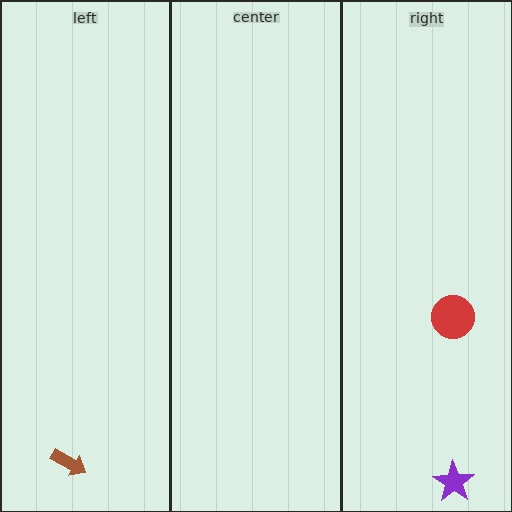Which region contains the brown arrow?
The left region.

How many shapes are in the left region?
1.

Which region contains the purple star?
The right region.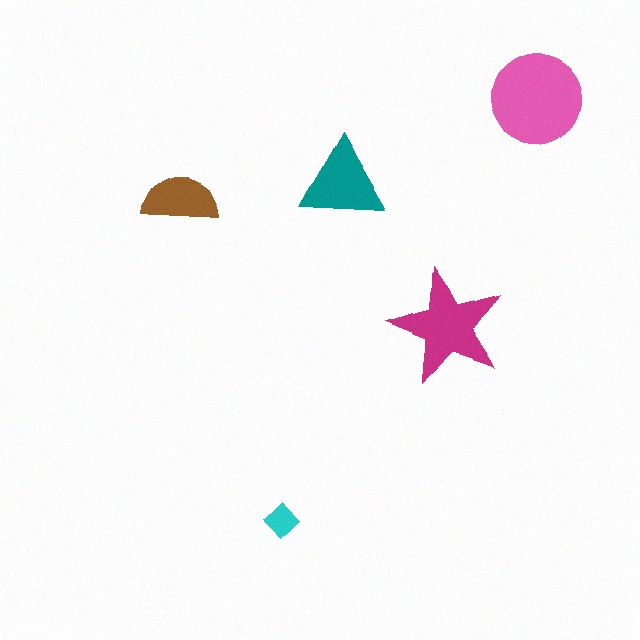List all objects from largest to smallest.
The pink circle, the magenta star, the teal triangle, the brown semicircle, the cyan diamond.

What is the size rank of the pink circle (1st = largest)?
1st.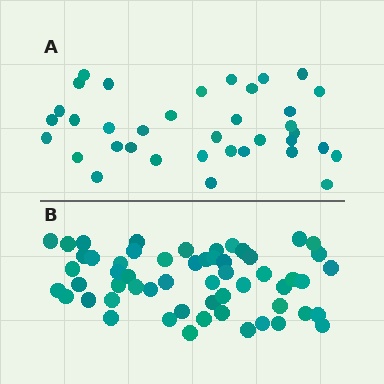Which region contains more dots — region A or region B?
Region B (the bottom region) has more dots.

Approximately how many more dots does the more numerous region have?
Region B has approximately 20 more dots than region A.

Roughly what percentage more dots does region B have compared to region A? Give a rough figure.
About 55% more.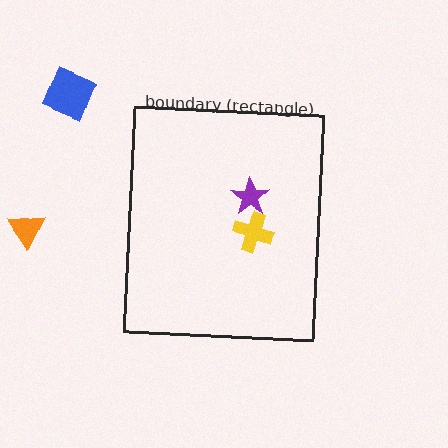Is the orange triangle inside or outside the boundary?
Outside.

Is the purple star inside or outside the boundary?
Inside.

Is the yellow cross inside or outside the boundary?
Inside.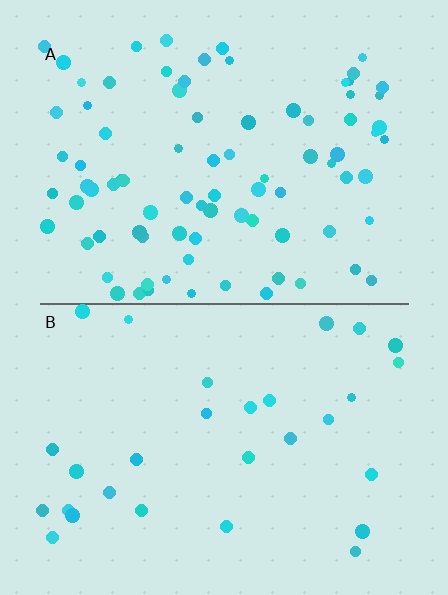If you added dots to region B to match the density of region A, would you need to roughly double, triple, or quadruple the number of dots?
Approximately triple.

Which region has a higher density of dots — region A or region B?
A (the top).